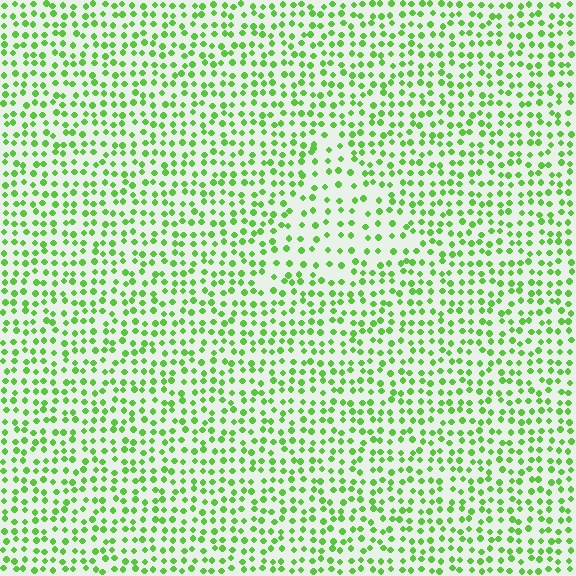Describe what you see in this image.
The image contains small lime elements arranged at two different densities. A triangle-shaped region is visible where the elements are less densely packed than the surrounding area.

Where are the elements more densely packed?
The elements are more densely packed outside the triangle boundary.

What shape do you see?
I see a triangle.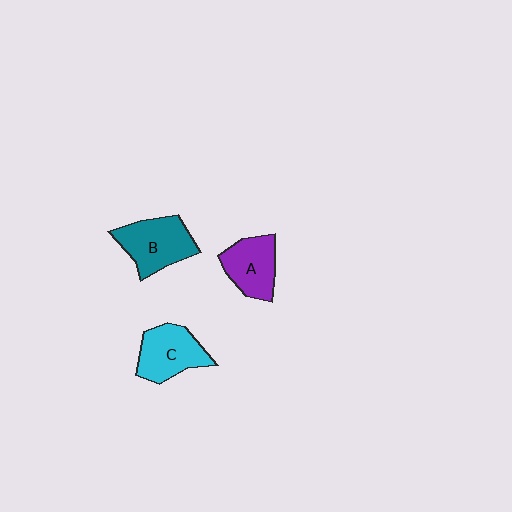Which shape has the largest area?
Shape B (teal).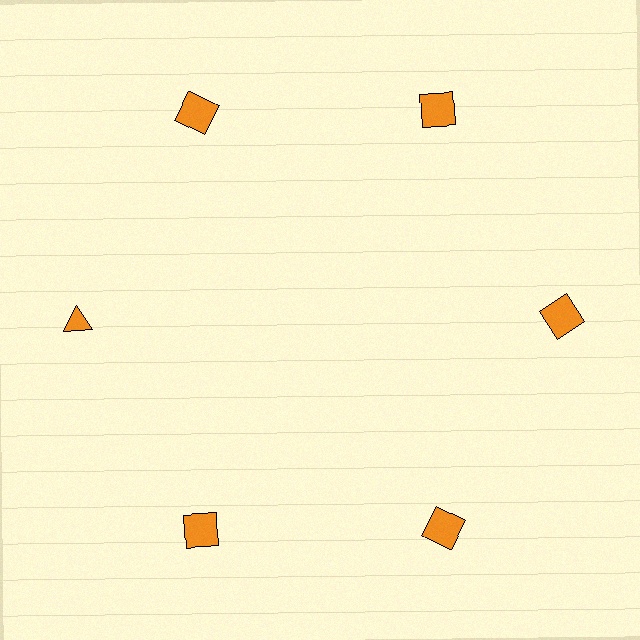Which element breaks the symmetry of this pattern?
The orange triangle at roughly the 9 o'clock position breaks the symmetry. All other shapes are orange squares.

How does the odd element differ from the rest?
It has a different shape: triangle instead of square.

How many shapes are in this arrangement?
There are 6 shapes arranged in a ring pattern.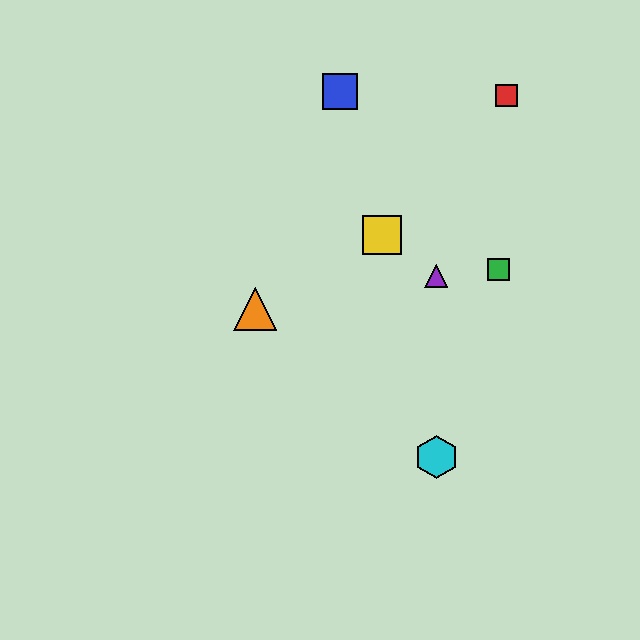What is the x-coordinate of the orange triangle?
The orange triangle is at x≈255.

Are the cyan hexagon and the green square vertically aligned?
No, the cyan hexagon is at x≈436 and the green square is at x≈498.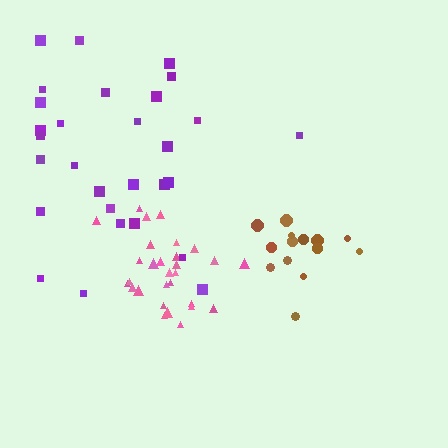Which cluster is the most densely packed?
Pink.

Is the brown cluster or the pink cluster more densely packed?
Pink.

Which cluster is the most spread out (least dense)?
Purple.